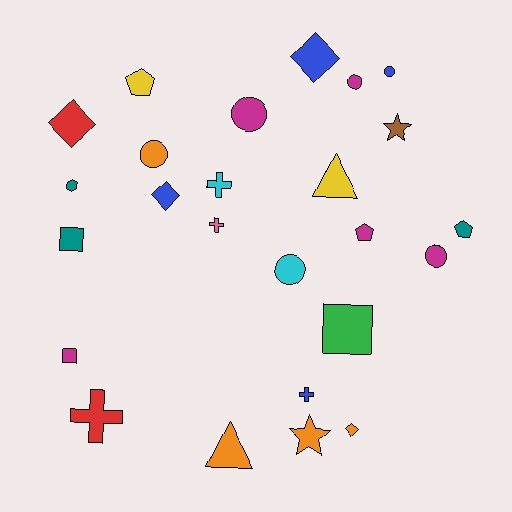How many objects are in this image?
There are 25 objects.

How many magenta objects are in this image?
There are 5 magenta objects.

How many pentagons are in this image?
There are 3 pentagons.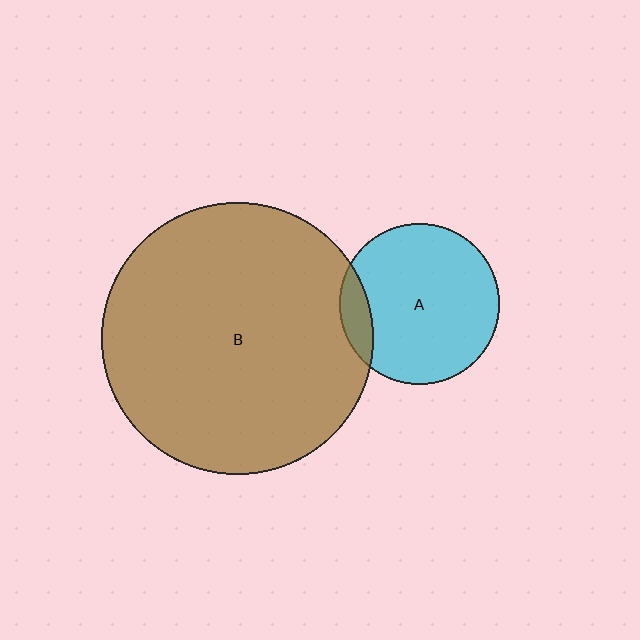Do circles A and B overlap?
Yes.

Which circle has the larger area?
Circle B (brown).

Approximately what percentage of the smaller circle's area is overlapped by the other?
Approximately 10%.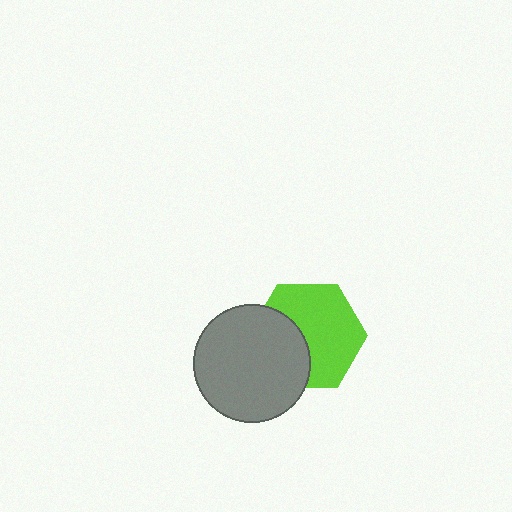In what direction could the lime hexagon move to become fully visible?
The lime hexagon could move right. That would shift it out from behind the gray circle entirely.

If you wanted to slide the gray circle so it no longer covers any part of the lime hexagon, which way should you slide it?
Slide it left — that is the most direct way to separate the two shapes.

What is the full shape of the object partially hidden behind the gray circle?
The partially hidden object is a lime hexagon.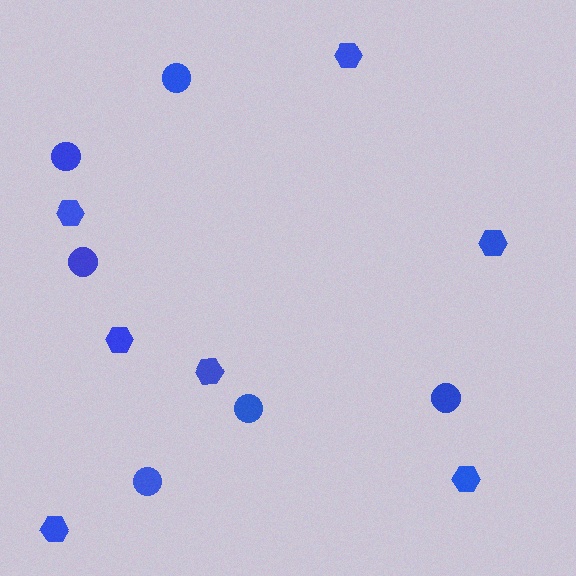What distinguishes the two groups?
There are 2 groups: one group of circles (6) and one group of hexagons (7).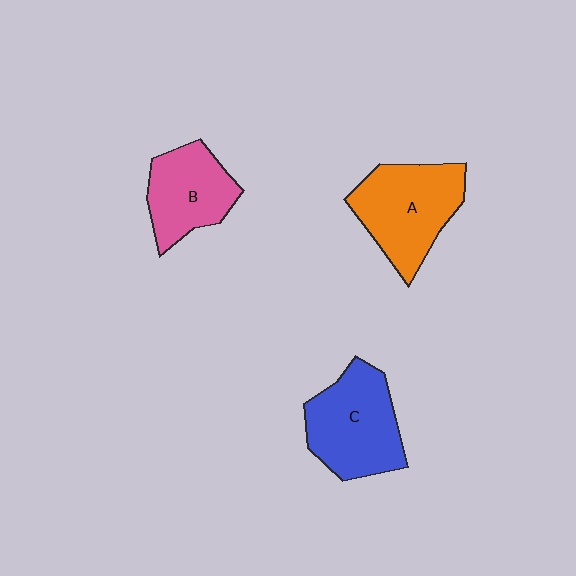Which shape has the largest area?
Shape A (orange).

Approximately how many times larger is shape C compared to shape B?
Approximately 1.3 times.